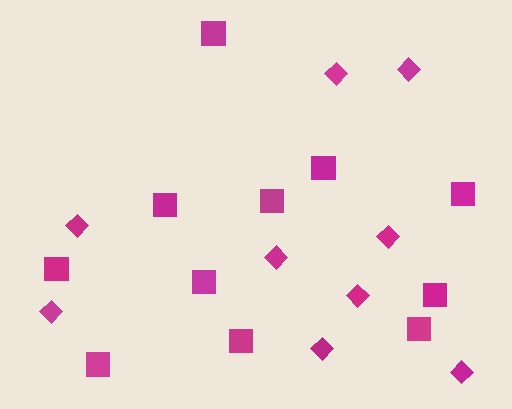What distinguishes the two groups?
There are 2 groups: one group of diamonds (9) and one group of squares (11).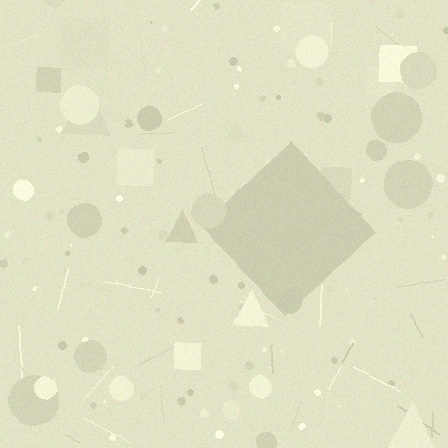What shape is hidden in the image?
A diamond is hidden in the image.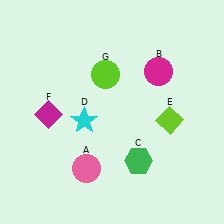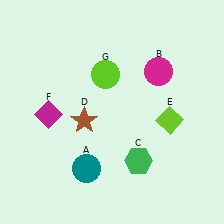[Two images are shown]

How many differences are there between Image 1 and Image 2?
There are 2 differences between the two images.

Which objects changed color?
A changed from pink to teal. D changed from cyan to brown.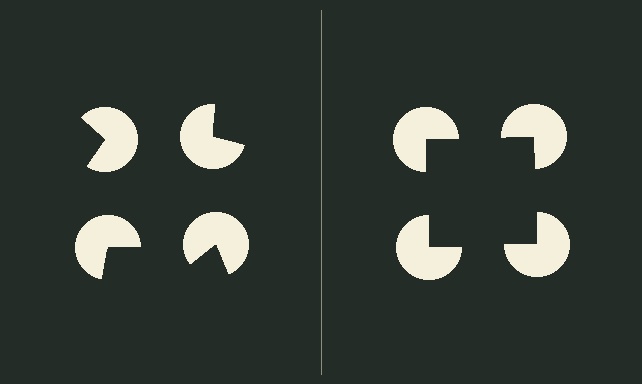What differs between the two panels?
The pac-man discs are positioned identically on both sides; only the wedge orientations differ. On the right they align to a square; on the left they are misaligned.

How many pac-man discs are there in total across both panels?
8 — 4 on each side.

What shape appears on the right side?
An illusory square.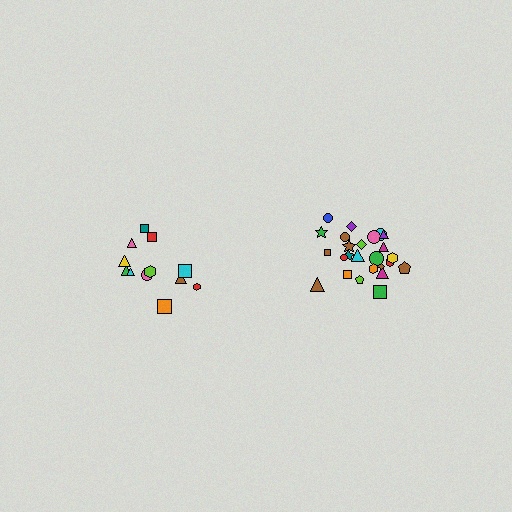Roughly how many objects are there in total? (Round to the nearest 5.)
Roughly 35 objects in total.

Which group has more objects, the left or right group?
The right group.